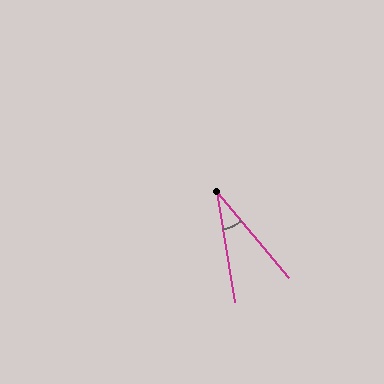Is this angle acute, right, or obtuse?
It is acute.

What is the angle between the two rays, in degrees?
Approximately 31 degrees.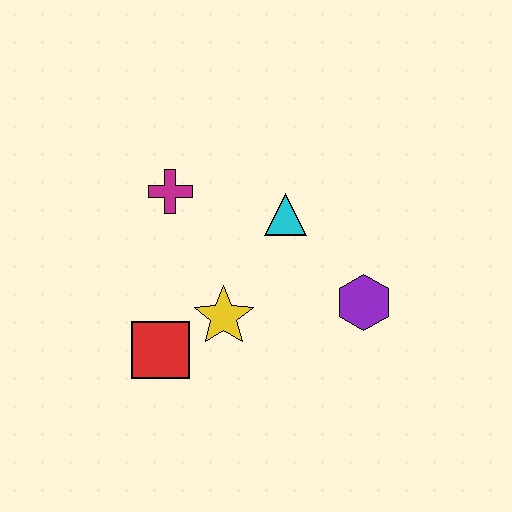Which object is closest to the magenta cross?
The cyan triangle is closest to the magenta cross.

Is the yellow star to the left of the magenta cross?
No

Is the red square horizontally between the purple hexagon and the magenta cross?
No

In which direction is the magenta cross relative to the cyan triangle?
The magenta cross is to the left of the cyan triangle.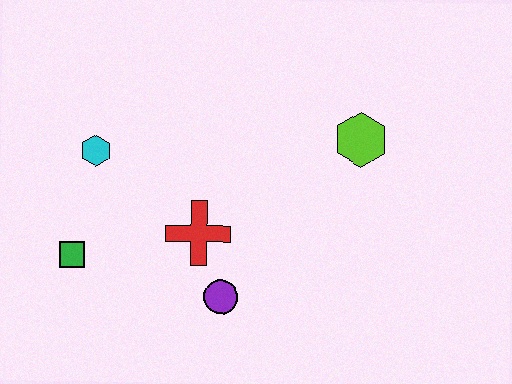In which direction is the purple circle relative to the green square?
The purple circle is to the right of the green square.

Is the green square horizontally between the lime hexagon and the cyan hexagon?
No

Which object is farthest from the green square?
The lime hexagon is farthest from the green square.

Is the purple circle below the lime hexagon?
Yes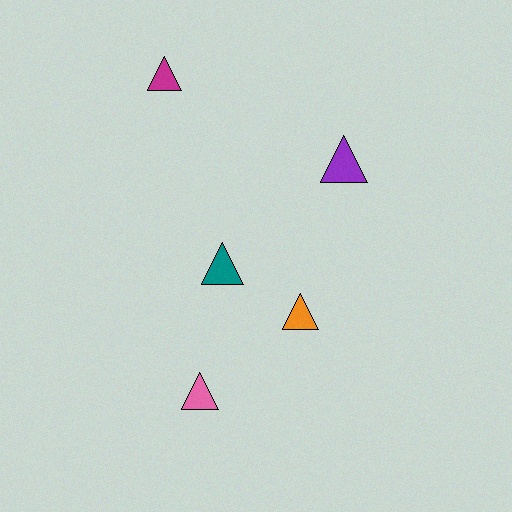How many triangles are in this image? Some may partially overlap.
There are 5 triangles.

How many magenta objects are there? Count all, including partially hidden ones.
There is 1 magenta object.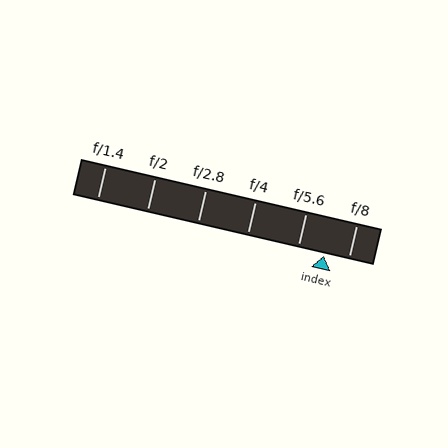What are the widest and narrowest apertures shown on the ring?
The widest aperture shown is f/1.4 and the narrowest is f/8.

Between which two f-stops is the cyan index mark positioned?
The index mark is between f/5.6 and f/8.